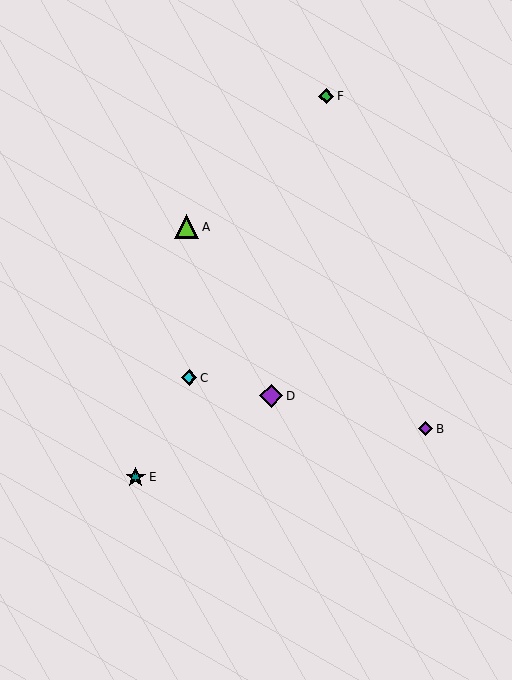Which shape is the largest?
The lime triangle (labeled A) is the largest.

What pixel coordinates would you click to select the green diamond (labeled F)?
Click at (326, 96) to select the green diamond F.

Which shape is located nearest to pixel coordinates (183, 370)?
The cyan diamond (labeled C) at (189, 378) is nearest to that location.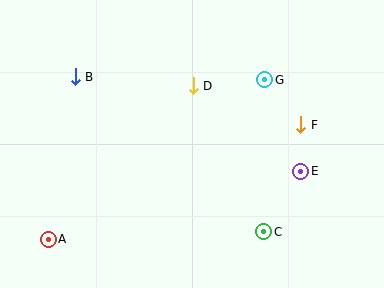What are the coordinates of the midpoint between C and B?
The midpoint between C and B is at (170, 154).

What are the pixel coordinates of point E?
Point E is at (301, 171).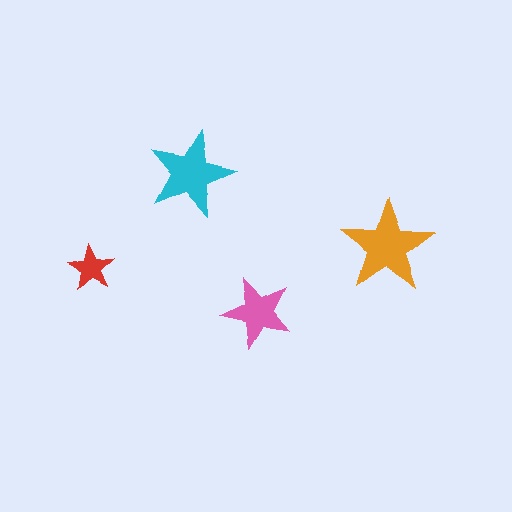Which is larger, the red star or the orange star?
The orange one.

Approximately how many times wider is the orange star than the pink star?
About 1.5 times wider.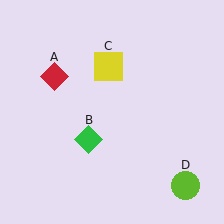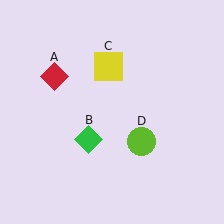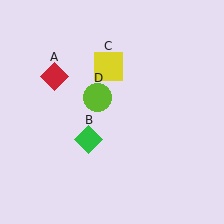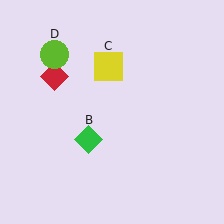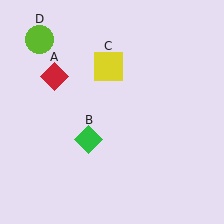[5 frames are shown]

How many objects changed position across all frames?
1 object changed position: lime circle (object D).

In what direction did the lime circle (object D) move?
The lime circle (object D) moved up and to the left.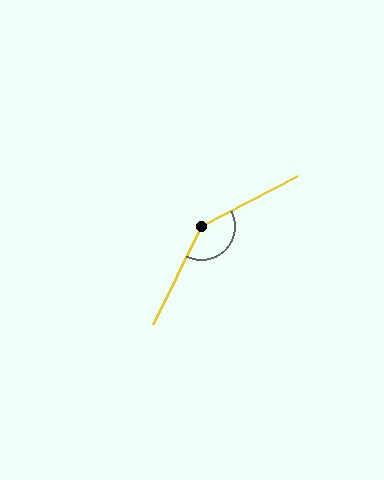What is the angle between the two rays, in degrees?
Approximately 144 degrees.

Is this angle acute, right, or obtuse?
It is obtuse.